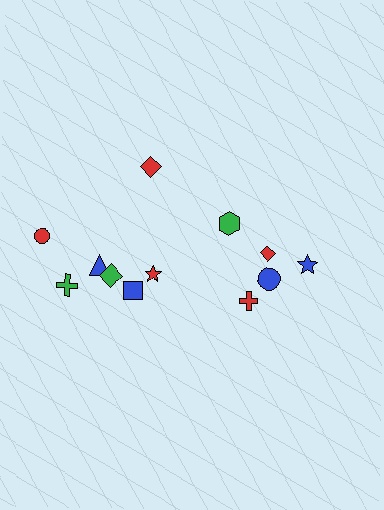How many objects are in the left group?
There are 7 objects.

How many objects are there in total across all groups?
There are 12 objects.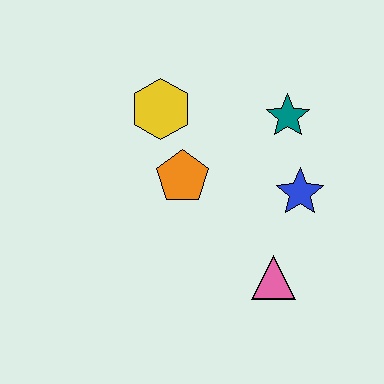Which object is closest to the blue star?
The teal star is closest to the blue star.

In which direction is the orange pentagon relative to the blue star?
The orange pentagon is to the left of the blue star.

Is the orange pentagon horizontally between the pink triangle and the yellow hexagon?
Yes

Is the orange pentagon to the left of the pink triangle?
Yes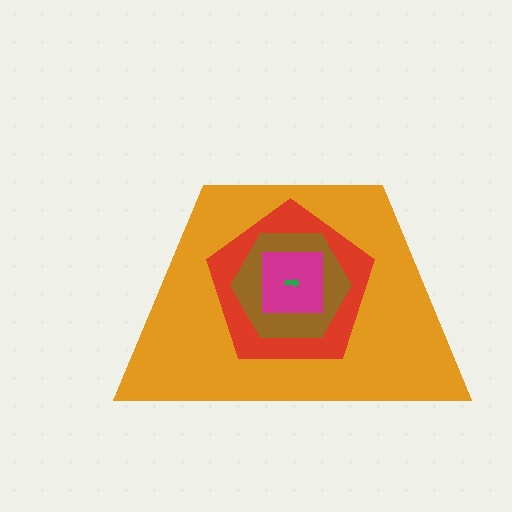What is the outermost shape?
The orange trapezoid.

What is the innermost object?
The green arrow.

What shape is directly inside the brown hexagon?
The magenta square.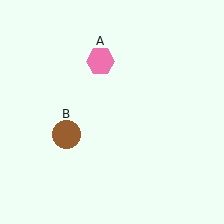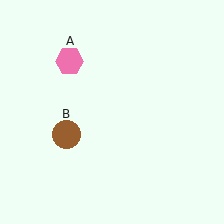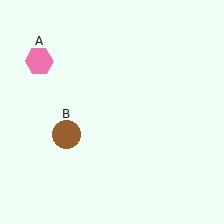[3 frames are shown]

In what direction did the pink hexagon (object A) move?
The pink hexagon (object A) moved left.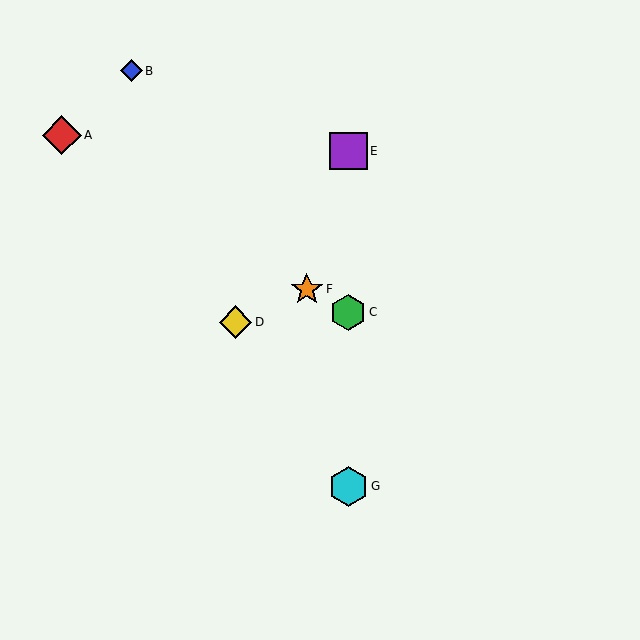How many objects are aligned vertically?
3 objects (C, E, G) are aligned vertically.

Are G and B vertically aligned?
No, G is at x≈348 and B is at x≈131.